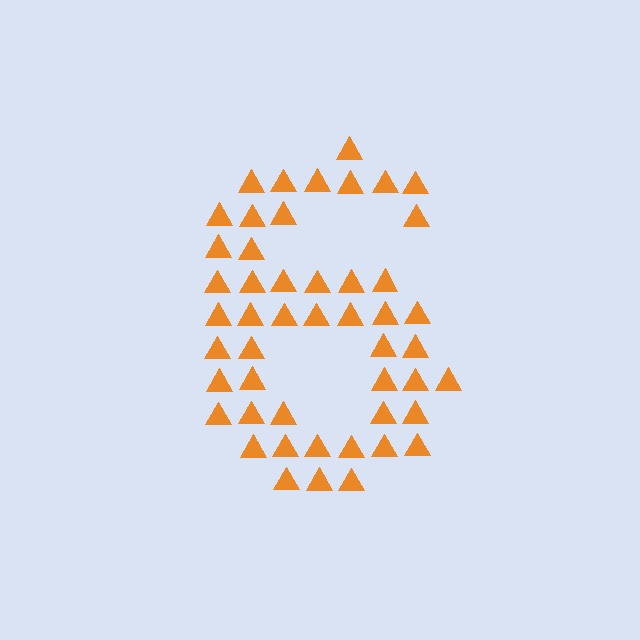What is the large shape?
The large shape is the digit 6.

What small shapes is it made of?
It is made of small triangles.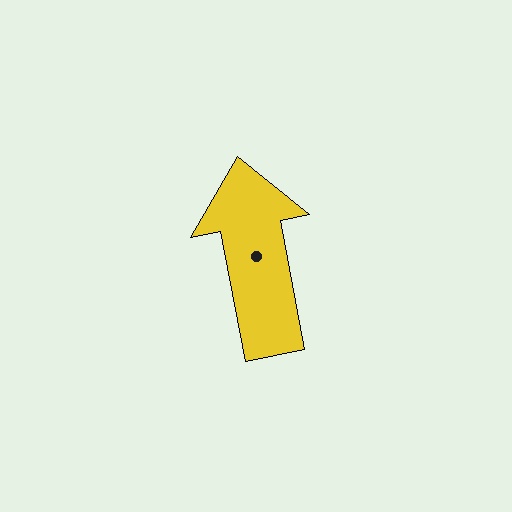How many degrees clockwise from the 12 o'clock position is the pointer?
Approximately 349 degrees.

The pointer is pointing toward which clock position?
Roughly 12 o'clock.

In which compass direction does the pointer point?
North.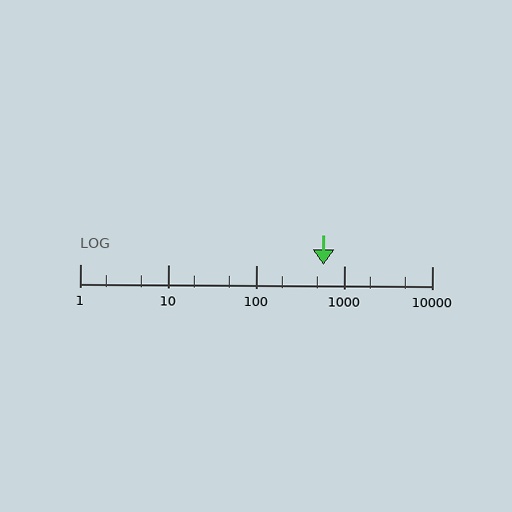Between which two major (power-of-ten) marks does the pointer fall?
The pointer is between 100 and 1000.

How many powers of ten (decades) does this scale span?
The scale spans 4 decades, from 1 to 10000.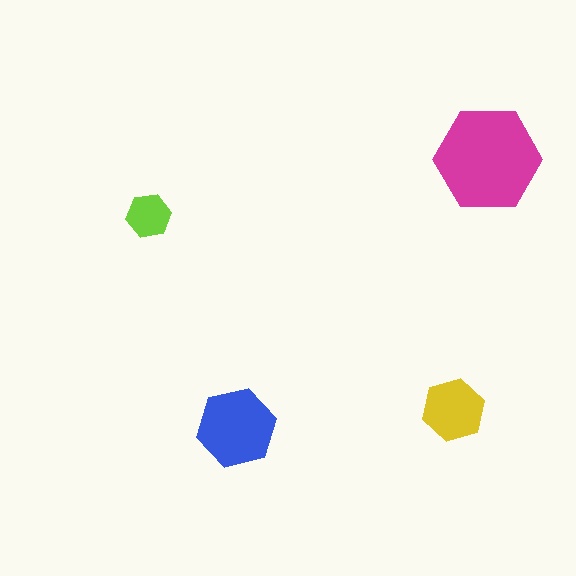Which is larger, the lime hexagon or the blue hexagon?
The blue one.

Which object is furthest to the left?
The lime hexagon is leftmost.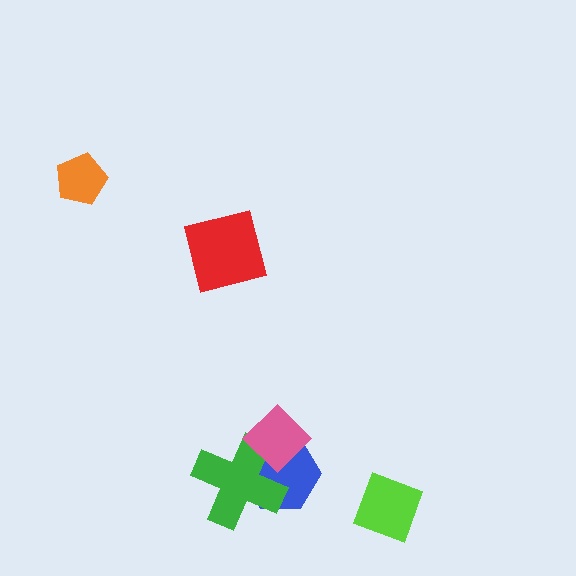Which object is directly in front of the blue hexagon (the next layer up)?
The green cross is directly in front of the blue hexagon.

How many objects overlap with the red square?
0 objects overlap with the red square.